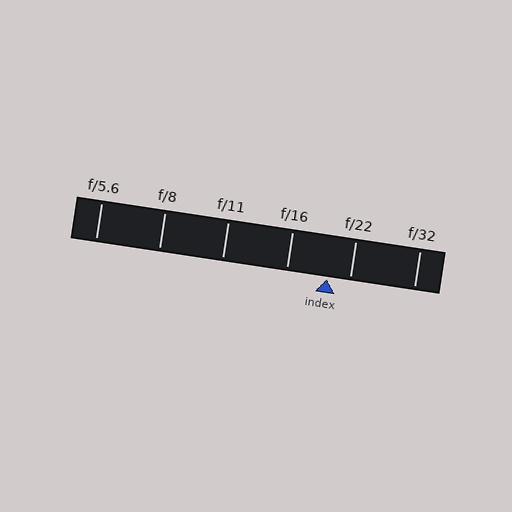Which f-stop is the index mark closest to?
The index mark is closest to f/22.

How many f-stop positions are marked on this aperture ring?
There are 6 f-stop positions marked.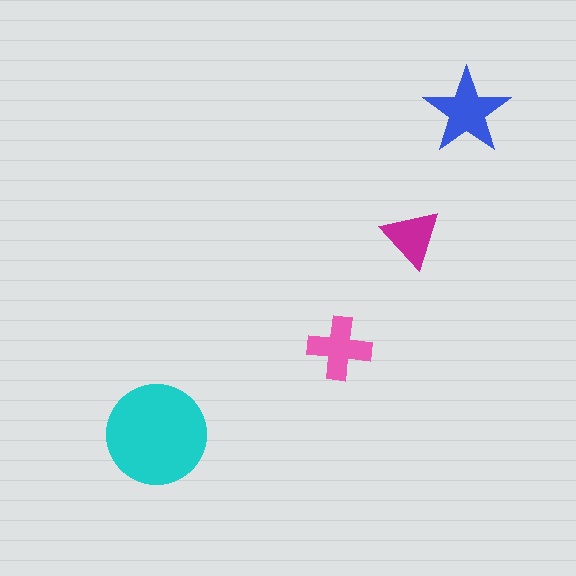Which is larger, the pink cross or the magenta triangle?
The pink cross.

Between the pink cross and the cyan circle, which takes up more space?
The cyan circle.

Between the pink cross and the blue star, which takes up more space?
The blue star.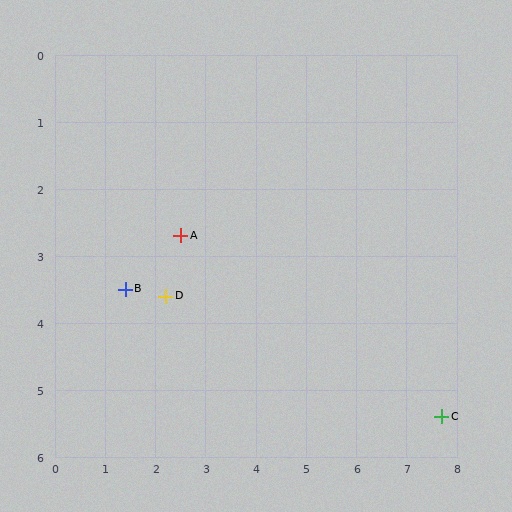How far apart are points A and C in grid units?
Points A and C are about 5.9 grid units apart.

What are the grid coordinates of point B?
Point B is at approximately (1.4, 3.5).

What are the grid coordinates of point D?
Point D is at approximately (2.2, 3.6).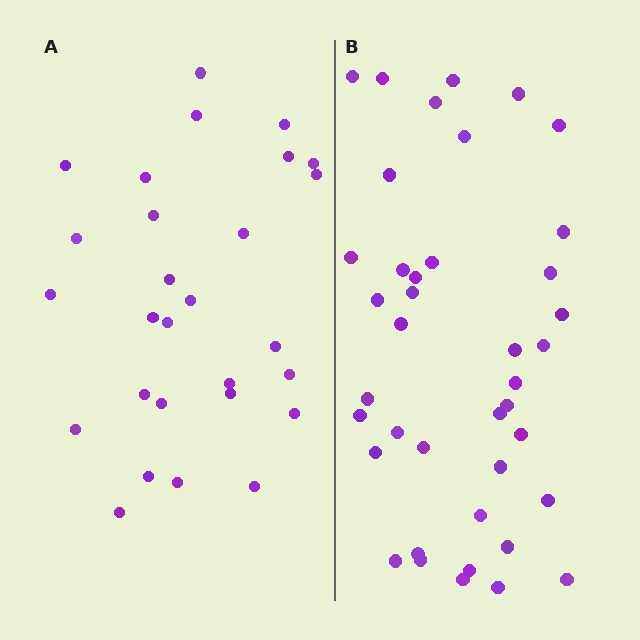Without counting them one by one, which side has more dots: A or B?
Region B (the right region) has more dots.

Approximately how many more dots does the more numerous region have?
Region B has roughly 12 or so more dots than region A.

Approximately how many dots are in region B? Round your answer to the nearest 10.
About 40 dots.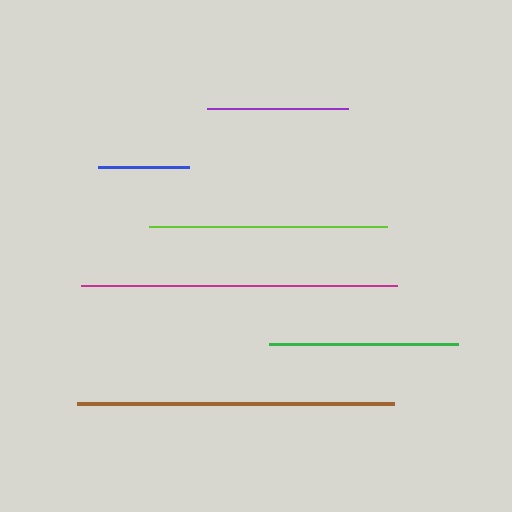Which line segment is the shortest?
The blue line is the shortest at approximately 91 pixels.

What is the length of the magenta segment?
The magenta segment is approximately 316 pixels long.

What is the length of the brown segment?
The brown segment is approximately 317 pixels long.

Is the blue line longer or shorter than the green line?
The green line is longer than the blue line.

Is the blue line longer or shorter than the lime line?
The lime line is longer than the blue line.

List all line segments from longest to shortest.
From longest to shortest: brown, magenta, lime, green, purple, blue.